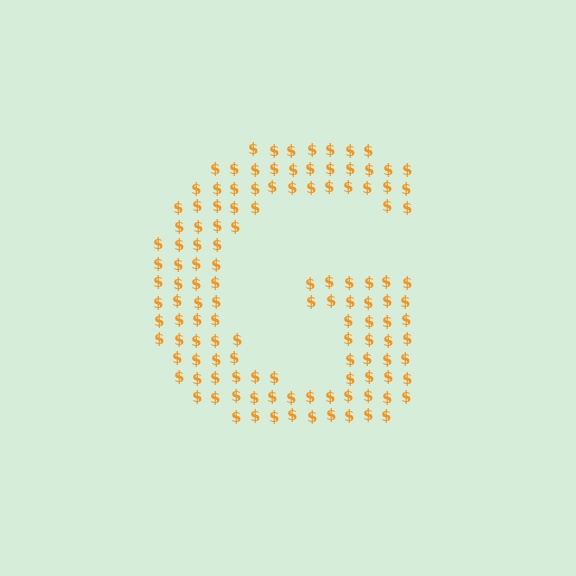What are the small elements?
The small elements are dollar signs.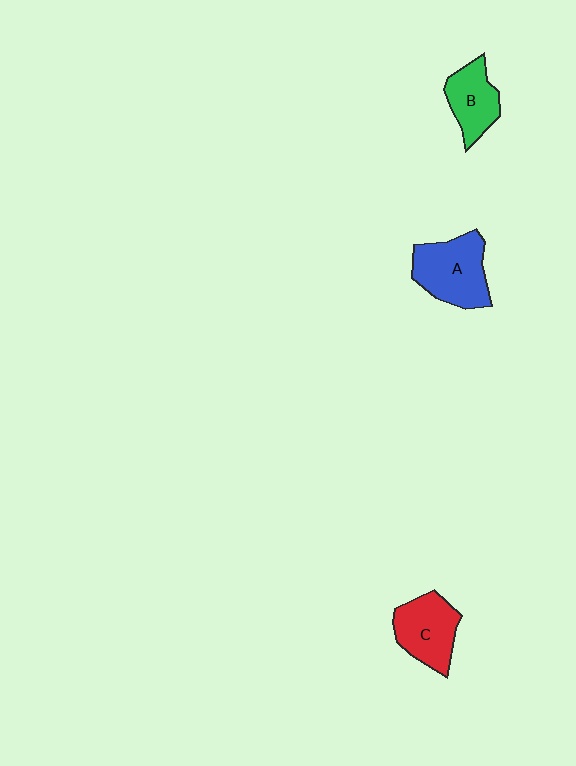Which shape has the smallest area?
Shape B (green).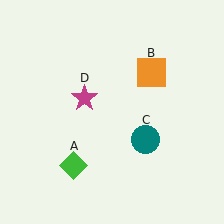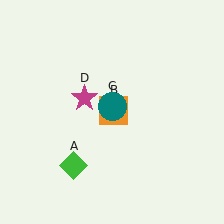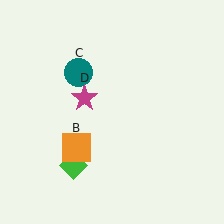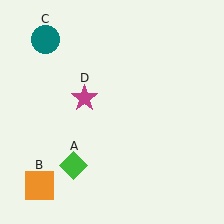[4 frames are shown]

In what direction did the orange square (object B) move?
The orange square (object B) moved down and to the left.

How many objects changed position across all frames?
2 objects changed position: orange square (object B), teal circle (object C).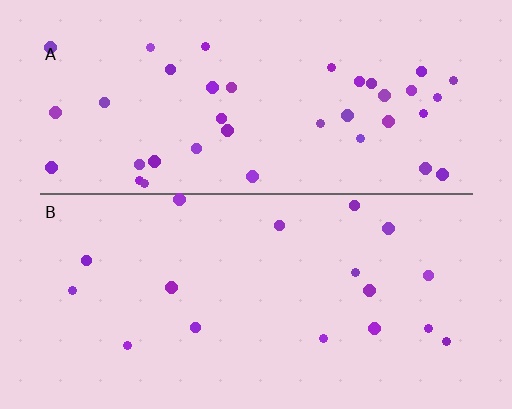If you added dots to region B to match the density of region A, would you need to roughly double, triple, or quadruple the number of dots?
Approximately double.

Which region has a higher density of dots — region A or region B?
A (the top).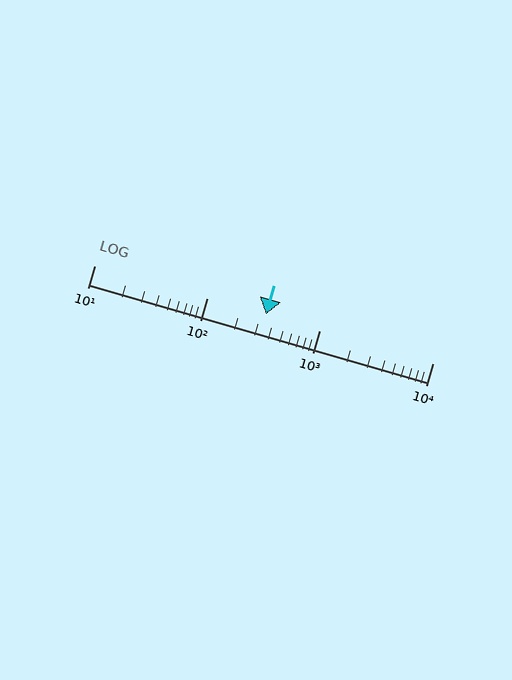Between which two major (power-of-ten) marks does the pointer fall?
The pointer is between 100 and 1000.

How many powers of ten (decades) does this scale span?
The scale spans 3 decades, from 10 to 10000.